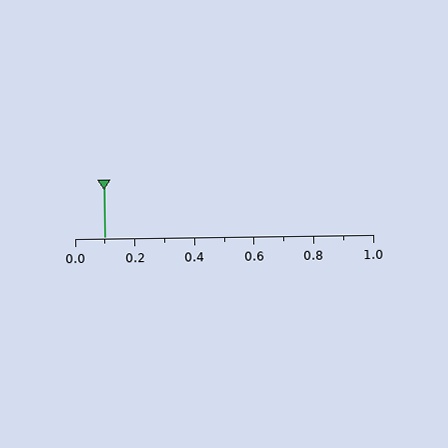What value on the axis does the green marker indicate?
The marker indicates approximately 0.1.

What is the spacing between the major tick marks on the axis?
The major ticks are spaced 0.2 apart.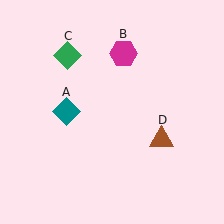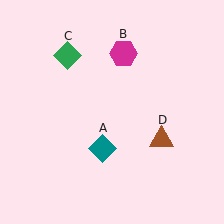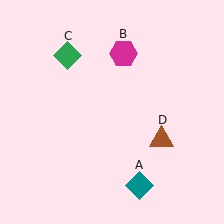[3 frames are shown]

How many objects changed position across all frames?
1 object changed position: teal diamond (object A).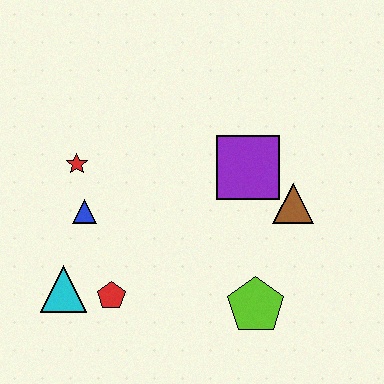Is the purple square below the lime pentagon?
No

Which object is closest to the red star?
The blue triangle is closest to the red star.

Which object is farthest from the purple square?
The cyan triangle is farthest from the purple square.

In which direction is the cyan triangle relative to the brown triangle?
The cyan triangle is to the left of the brown triangle.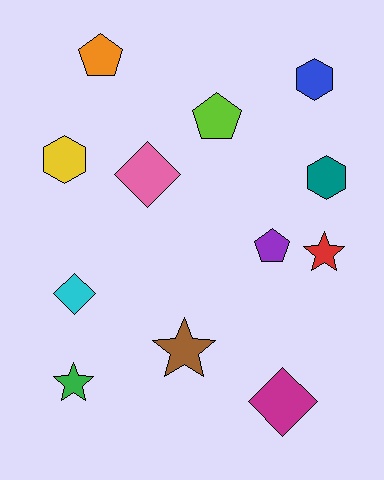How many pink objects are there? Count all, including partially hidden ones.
There is 1 pink object.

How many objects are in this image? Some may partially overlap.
There are 12 objects.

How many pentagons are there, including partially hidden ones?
There are 3 pentagons.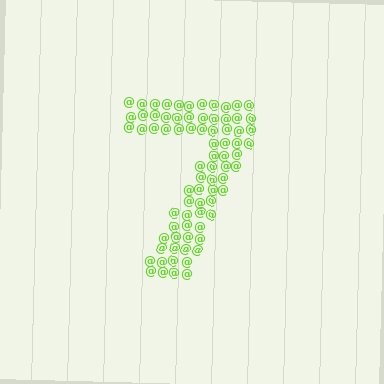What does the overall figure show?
The overall figure shows the digit 7.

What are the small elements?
The small elements are at signs.